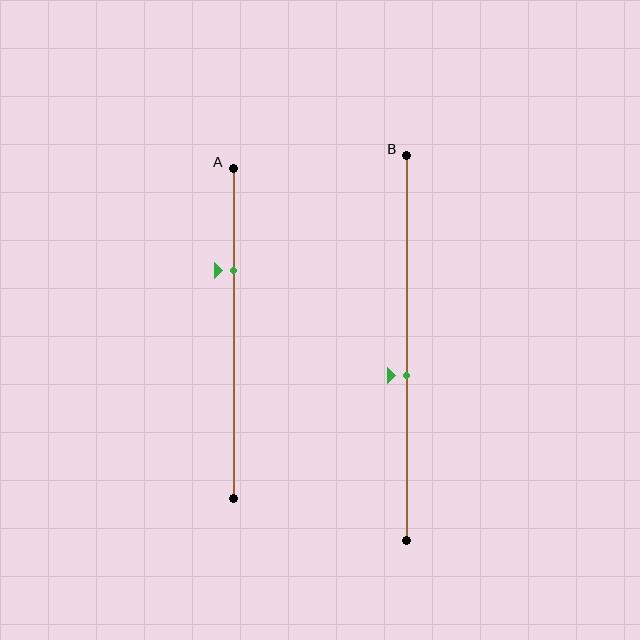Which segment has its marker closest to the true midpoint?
Segment B has its marker closest to the true midpoint.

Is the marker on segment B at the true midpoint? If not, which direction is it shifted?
No, the marker on segment B is shifted downward by about 7% of the segment length.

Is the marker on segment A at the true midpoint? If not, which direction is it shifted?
No, the marker on segment A is shifted upward by about 19% of the segment length.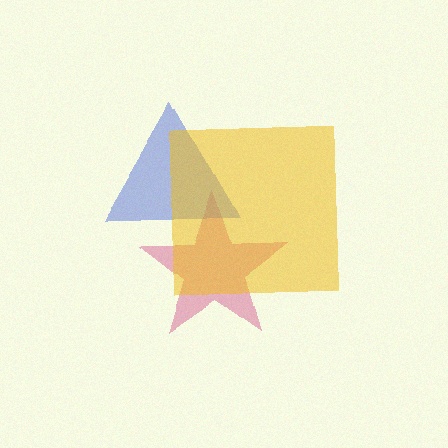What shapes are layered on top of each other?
The layered shapes are: a magenta star, a blue triangle, a yellow square.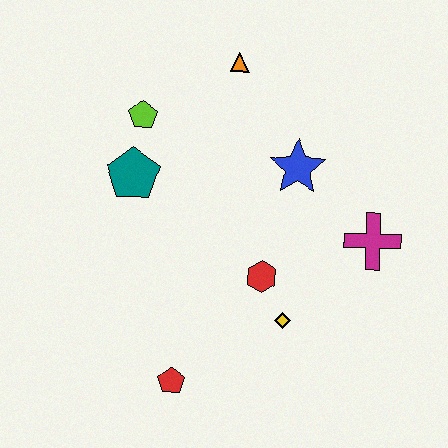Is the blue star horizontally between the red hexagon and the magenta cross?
Yes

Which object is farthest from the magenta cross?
The lime pentagon is farthest from the magenta cross.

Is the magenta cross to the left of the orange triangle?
No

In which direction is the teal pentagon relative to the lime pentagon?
The teal pentagon is below the lime pentagon.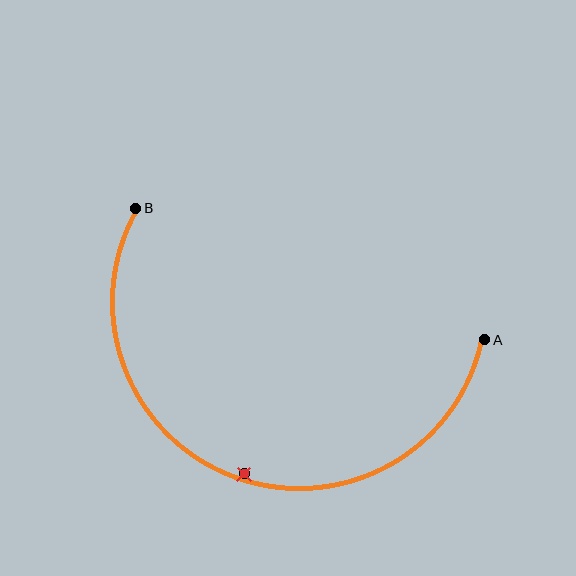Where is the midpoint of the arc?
The arc midpoint is the point on the curve farthest from the straight line joining A and B. It sits below that line.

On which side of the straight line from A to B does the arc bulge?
The arc bulges below the straight line connecting A and B.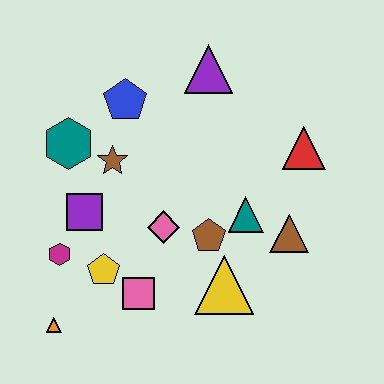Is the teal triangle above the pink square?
Yes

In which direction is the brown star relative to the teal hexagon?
The brown star is to the right of the teal hexagon.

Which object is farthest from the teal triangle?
The orange triangle is farthest from the teal triangle.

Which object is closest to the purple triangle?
The blue pentagon is closest to the purple triangle.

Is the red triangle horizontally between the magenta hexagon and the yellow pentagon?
No